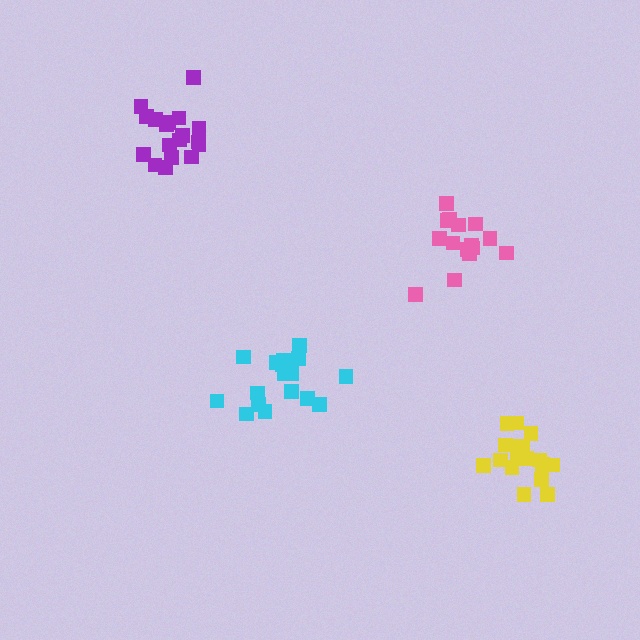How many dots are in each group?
Group 1: 17 dots, Group 2: 18 dots, Group 3: 15 dots, Group 4: 18 dots (68 total).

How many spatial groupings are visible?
There are 4 spatial groupings.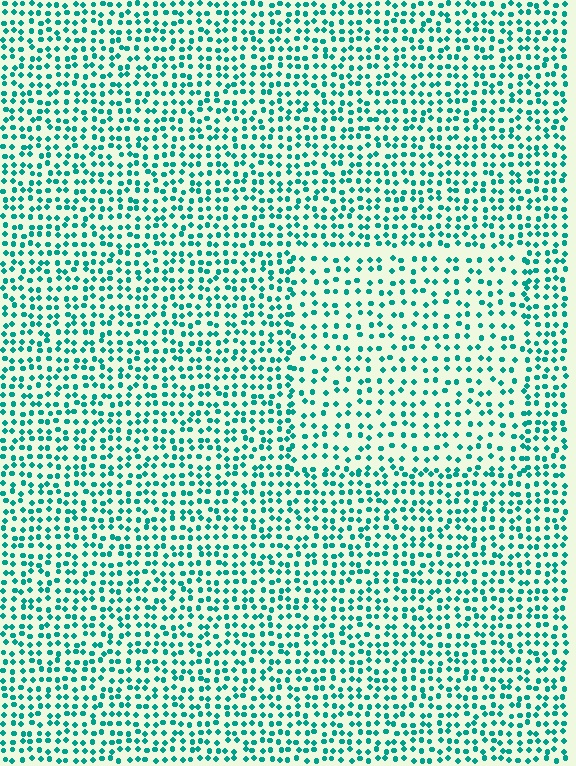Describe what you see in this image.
The image contains small teal elements arranged at two different densities. A rectangle-shaped region is visible where the elements are less densely packed than the surrounding area.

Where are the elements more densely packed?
The elements are more densely packed outside the rectangle boundary.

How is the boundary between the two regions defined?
The boundary is defined by a change in element density (approximately 1.5x ratio). All elements are the same color, size, and shape.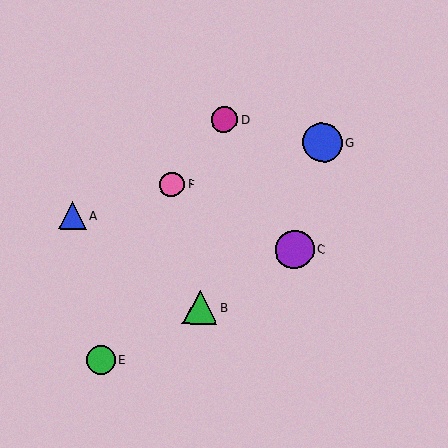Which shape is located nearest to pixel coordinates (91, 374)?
The green circle (labeled E) at (101, 360) is nearest to that location.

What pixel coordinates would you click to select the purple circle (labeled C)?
Click at (294, 250) to select the purple circle C.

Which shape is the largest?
The blue circle (labeled G) is the largest.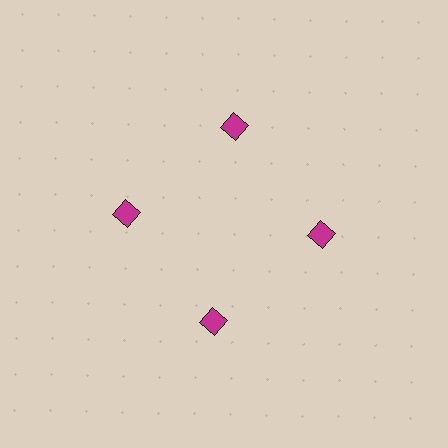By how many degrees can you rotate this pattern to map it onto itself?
The pattern maps onto itself every 90 degrees of rotation.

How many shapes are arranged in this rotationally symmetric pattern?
There are 4 shapes, arranged in 4 groups of 1.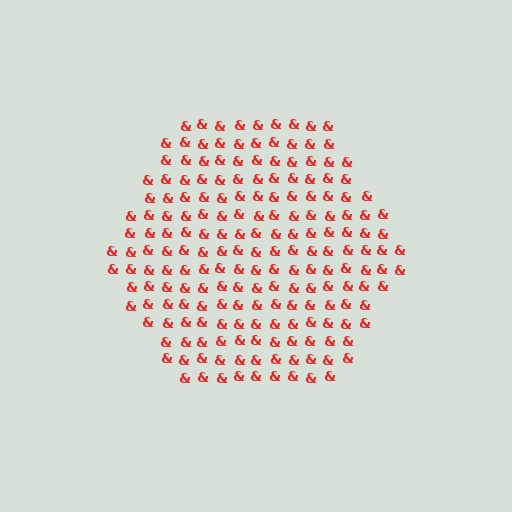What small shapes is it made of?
It is made of small ampersands.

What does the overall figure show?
The overall figure shows a hexagon.